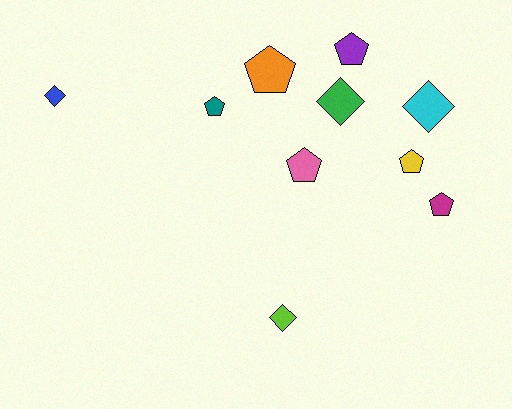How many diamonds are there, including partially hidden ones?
There are 4 diamonds.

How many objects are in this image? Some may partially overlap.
There are 10 objects.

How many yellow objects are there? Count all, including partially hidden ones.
There is 1 yellow object.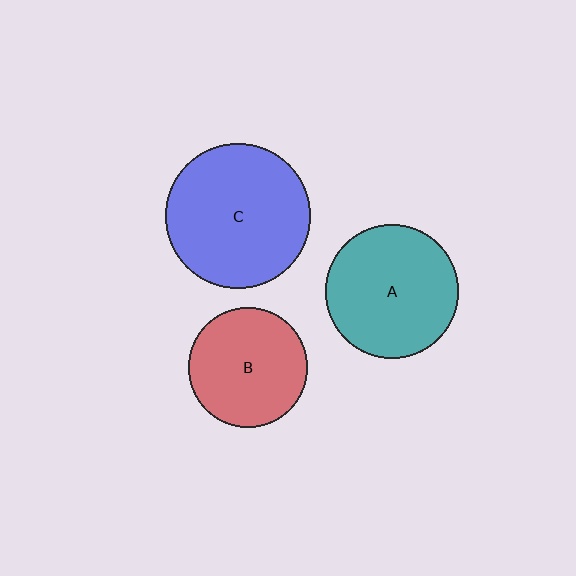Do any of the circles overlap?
No, none of the circles overlap.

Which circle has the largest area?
Circle C (blue).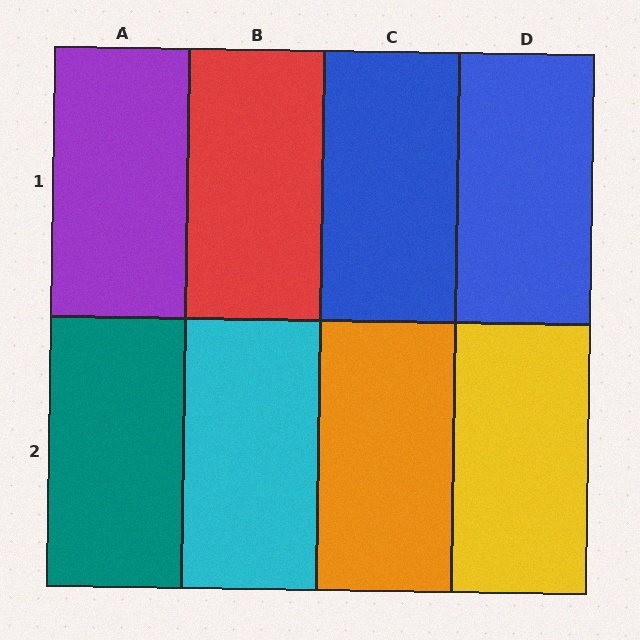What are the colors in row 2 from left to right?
Teal, cyan, orange, yellow.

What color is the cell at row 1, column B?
Red.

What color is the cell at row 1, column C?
Blue.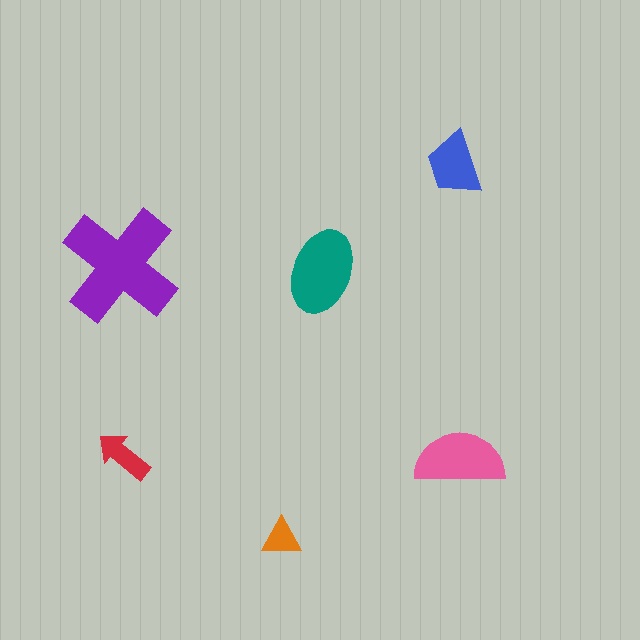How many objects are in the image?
There are 6 objects in the image.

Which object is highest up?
The blue trapezoid is topmost.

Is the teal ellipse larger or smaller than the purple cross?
Smaller.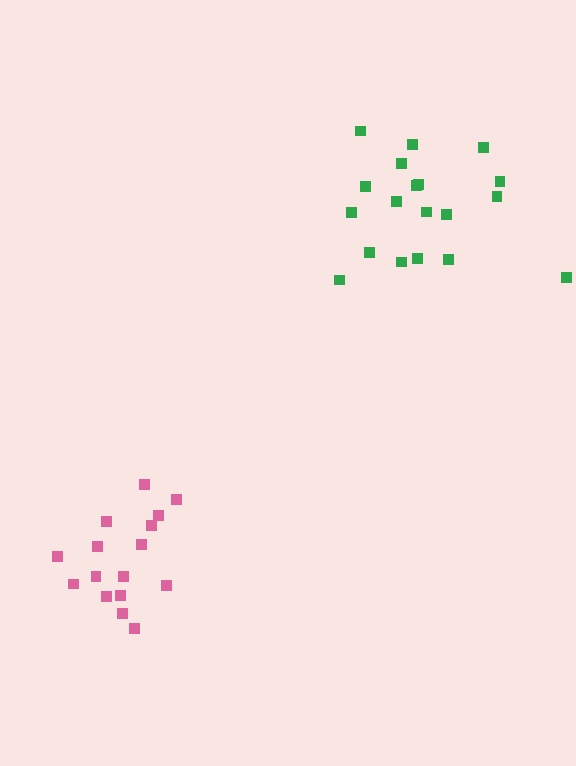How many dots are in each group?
Group 1: 19 dots, Group 2: 16 dots (35 total).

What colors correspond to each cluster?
The clusters are colored: green, pink.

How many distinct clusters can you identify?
There are 2 distinct clusters.